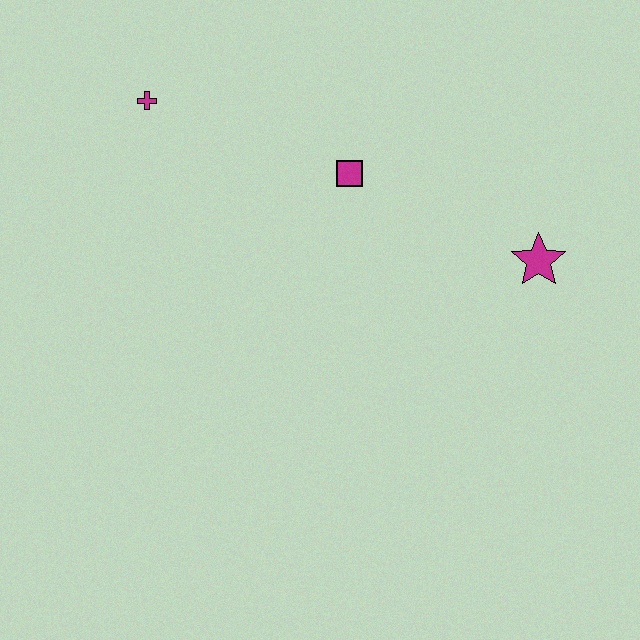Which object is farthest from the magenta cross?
The magenta star is farthest from the magenta cross.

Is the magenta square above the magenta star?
Yes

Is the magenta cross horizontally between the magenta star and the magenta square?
No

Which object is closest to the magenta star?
The magenta square is closest to the magenta star.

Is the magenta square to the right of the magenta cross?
Yes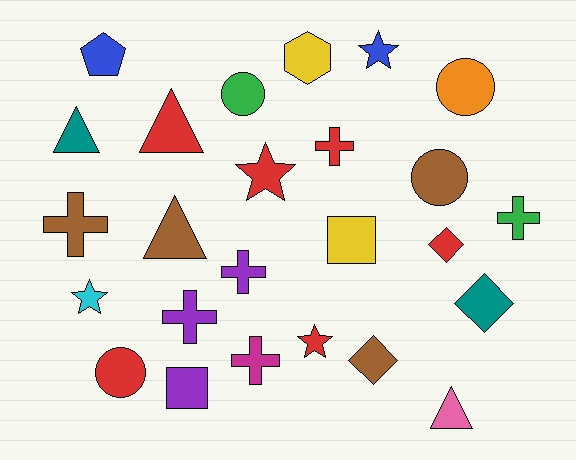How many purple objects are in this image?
There are 3 purple objects.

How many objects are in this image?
There are 25 objects.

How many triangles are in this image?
There are 4 triangles.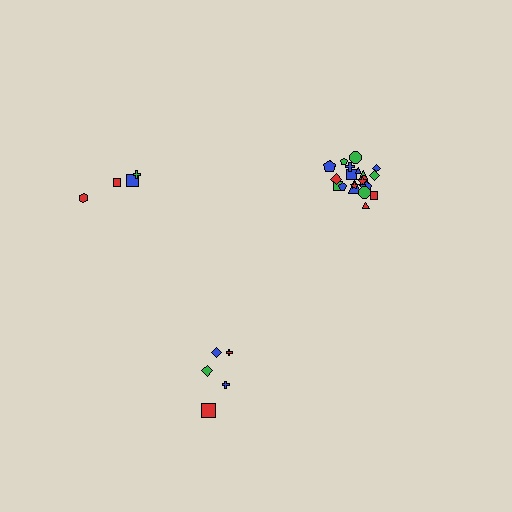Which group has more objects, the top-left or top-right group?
The top-right group.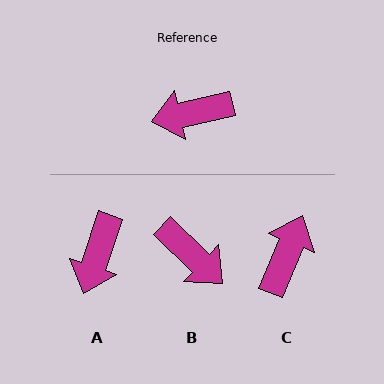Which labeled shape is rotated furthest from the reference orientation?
C, about 125 degrees away.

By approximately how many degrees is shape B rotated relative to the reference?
Approximately 124 degrees counter-clockwise.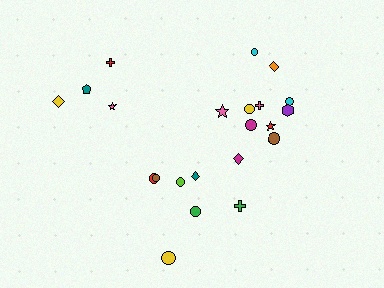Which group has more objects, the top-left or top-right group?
The top-right group.